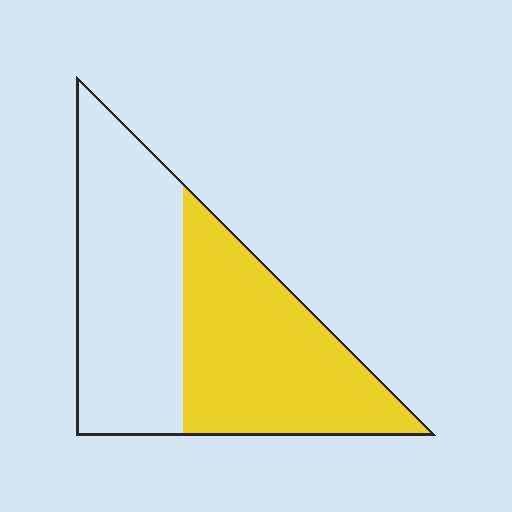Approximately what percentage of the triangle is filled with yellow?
Approximately 50%.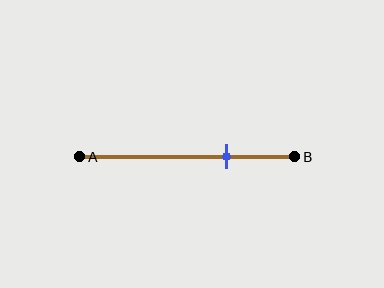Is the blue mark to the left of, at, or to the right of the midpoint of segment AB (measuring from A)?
The blue mark is to the right of the midpoint of segment AB.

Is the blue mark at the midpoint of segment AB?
No, the mark is at about 70% from A, not at the 50% midpoint.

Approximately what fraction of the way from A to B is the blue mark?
The blue mark is approximately 70% of the way from A to B.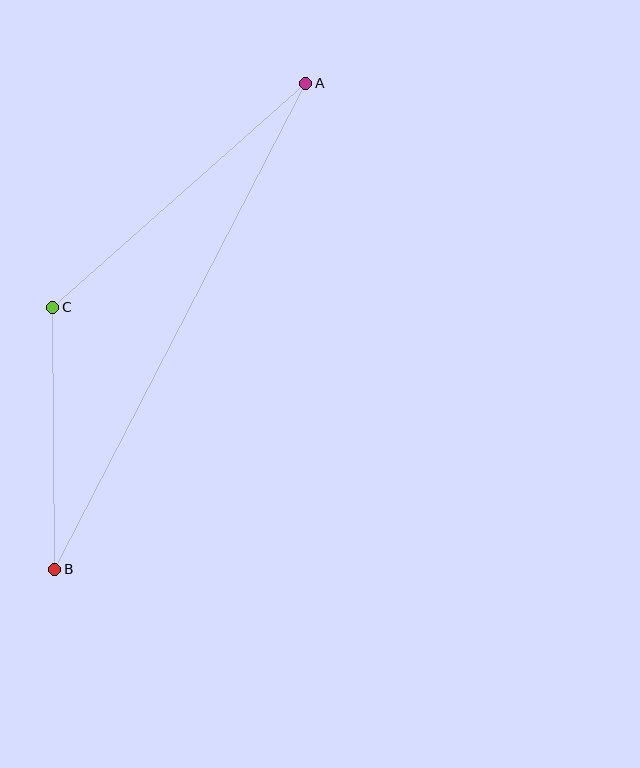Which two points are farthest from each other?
Points A and B are farthest from each other.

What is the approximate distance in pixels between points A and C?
The distance between A and C is approximately 338 pixels.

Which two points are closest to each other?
Points B and C are closest to each other.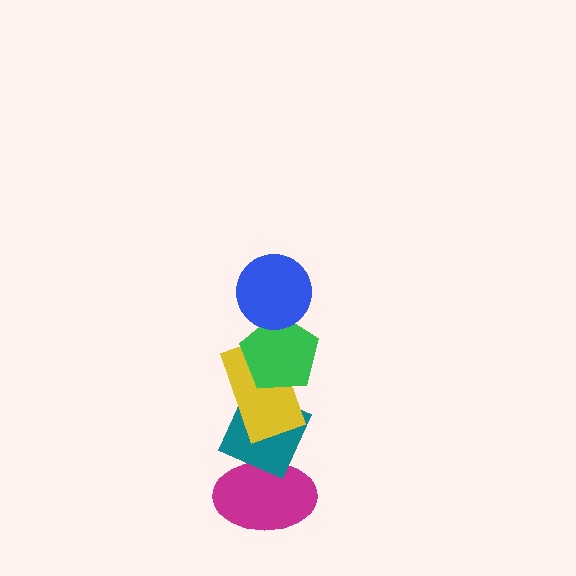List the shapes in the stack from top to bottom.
From top to bottom: the blue circle, the green pentagon, the yellow rectangle, the teal diamond, the magenta ellipse.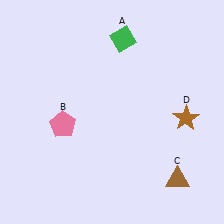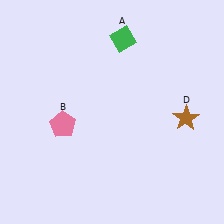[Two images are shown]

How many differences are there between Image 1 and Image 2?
There is 1 difference between the two images.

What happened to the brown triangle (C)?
The brown triangle (C) was removed in Image 2. It was in the bottom-right area of Image 1.